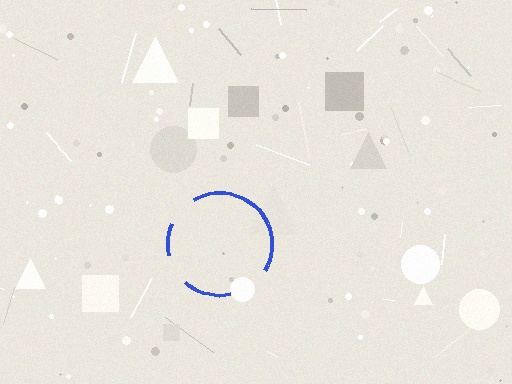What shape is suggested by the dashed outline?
The dashed outline suggests a circle.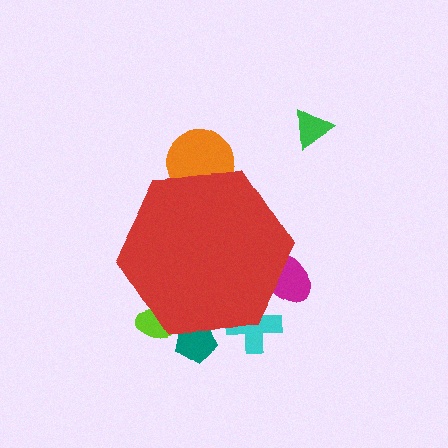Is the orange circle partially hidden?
Yes, the orange circle is partially hidden behind the red hexagon.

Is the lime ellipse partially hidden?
Yes, the lime ellipse is partially hidden behind the red hexagon.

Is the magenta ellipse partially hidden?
Yes, the magenta ellipse is partially hidden behind the red hexagon.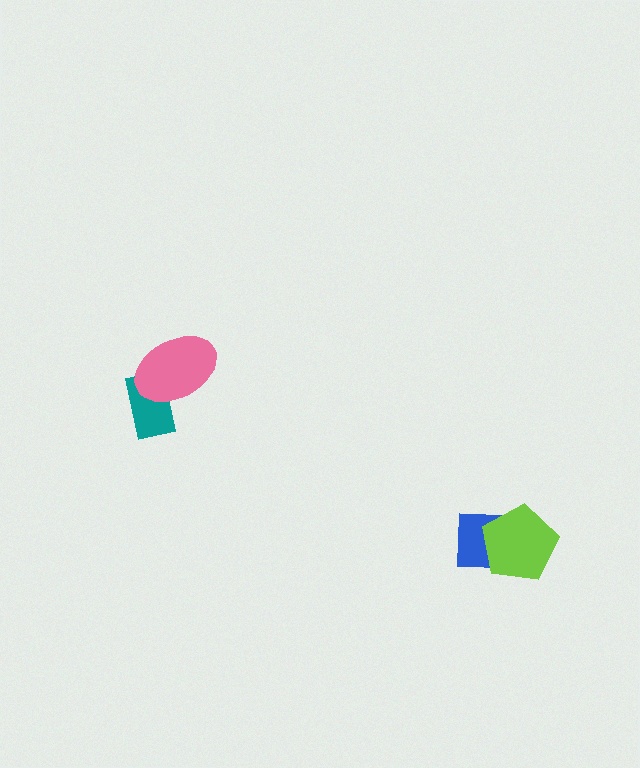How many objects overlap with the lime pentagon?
1 object overlaps with the lime pentagon.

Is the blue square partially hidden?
Yes, it is partially covered by another shape.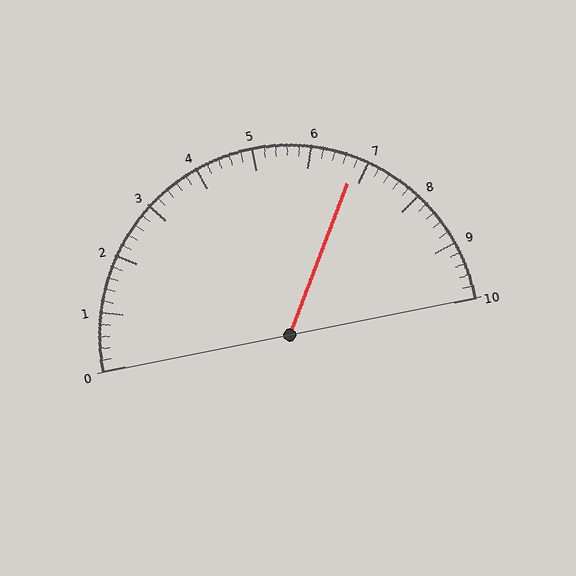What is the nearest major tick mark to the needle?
The nearest major tick mark is 7.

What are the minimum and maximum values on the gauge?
The gauge ranges from 0 to 10.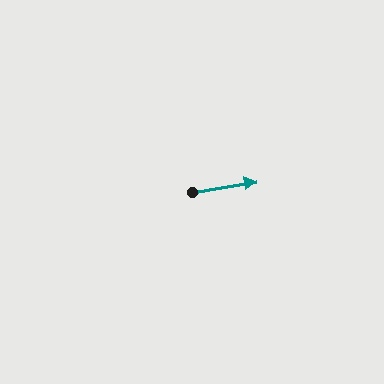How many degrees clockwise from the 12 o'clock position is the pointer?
Approximately 81 degrees.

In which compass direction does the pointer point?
East.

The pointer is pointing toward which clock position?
Roughly 3 o'clock.